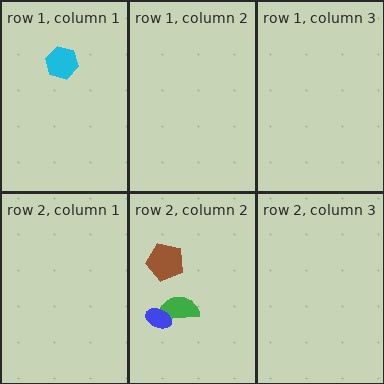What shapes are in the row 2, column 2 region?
The green semicircle, the brown pentagon, the blue ellipse.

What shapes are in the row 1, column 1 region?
The cyan hexagon.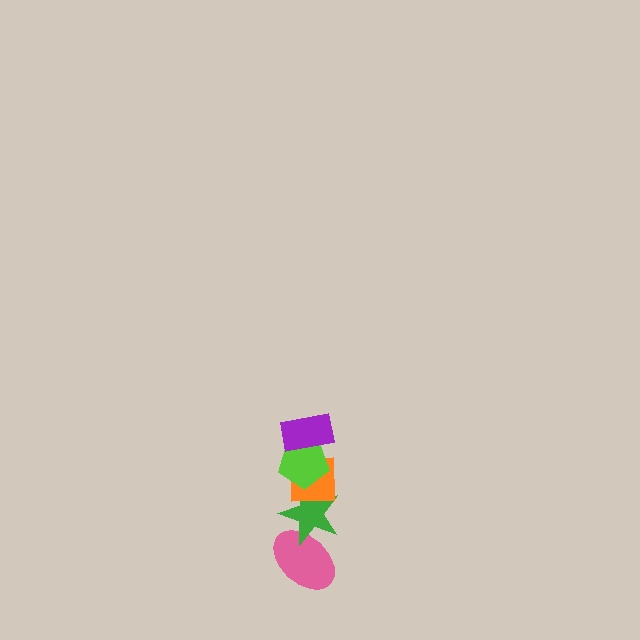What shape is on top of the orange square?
The lime pentagon is on top of the orange square.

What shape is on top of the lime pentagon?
The purple rectangle is on top of the lime pentagon.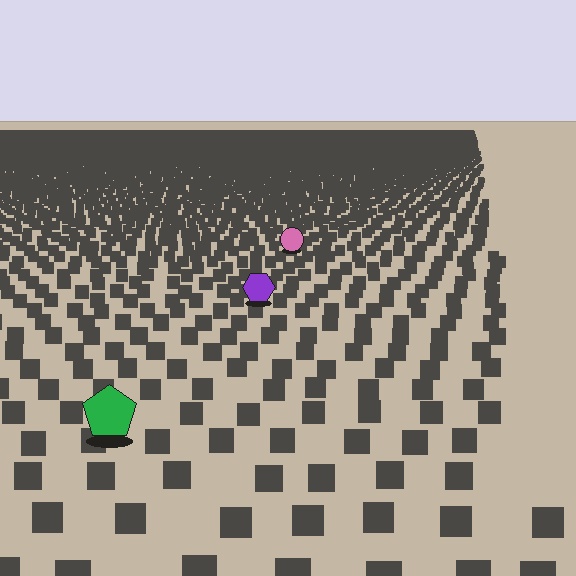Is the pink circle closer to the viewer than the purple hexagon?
No. The purple hexagon is closer — you can tell from the texture gradient: the ground texture is coarser near it.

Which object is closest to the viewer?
The green pentagon is closest. The texture marks near it are larger and more spread out.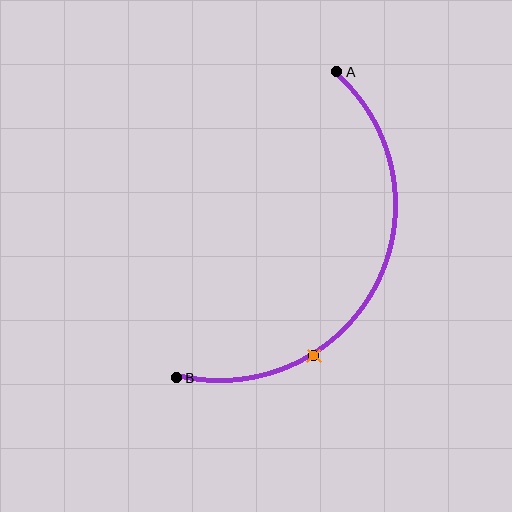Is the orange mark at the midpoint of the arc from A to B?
No. The orange mark lies on the arc but is closer to endpoint B. The arc midpoint would be at the point on the curve equidistant along the arc from both A and B.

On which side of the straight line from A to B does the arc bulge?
The arc bulges to the right of the straight line connecting A and B.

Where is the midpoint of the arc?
The arc midpoint is the point on the curve farthest from the straight line joining A and B. It sits to the right of that line.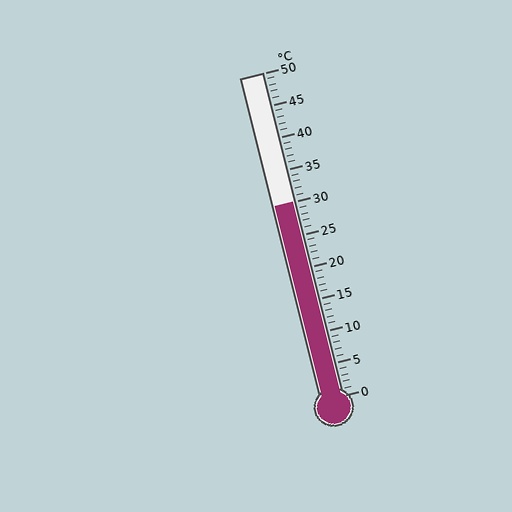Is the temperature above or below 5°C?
The temperature is above 5°C.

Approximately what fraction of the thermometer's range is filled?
The thermometer is filled to approximately 60% of its range.